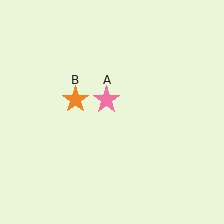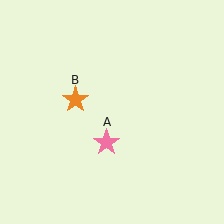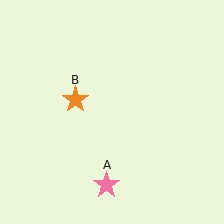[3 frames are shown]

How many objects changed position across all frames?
1 object changed position: pink star (object A).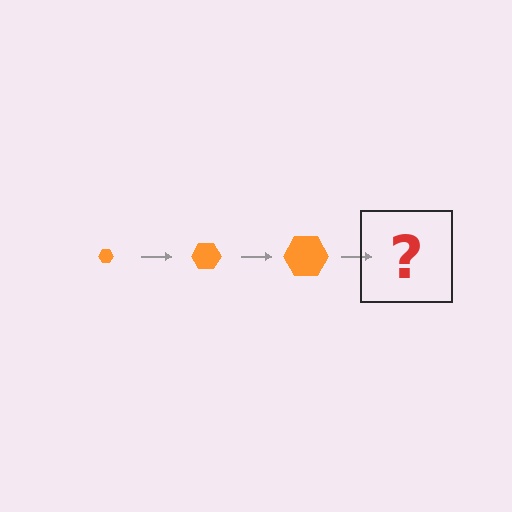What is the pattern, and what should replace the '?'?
The pattern is that the hexagon gets progressively larger each step. The '?' should be an orange hexagon, larger than the previous one.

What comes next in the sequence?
The next element should be an orange hexagon, larger than the previous one.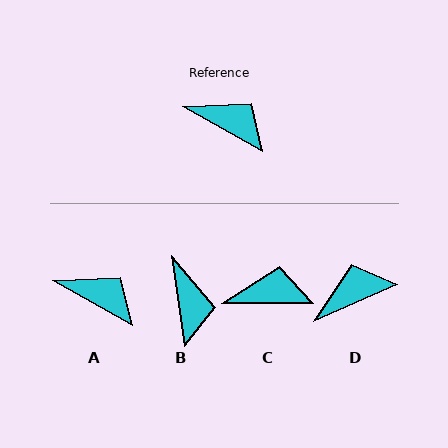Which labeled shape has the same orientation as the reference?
A.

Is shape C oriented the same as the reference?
No, it is off by about 30 degrees.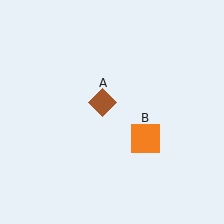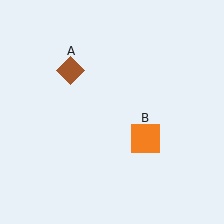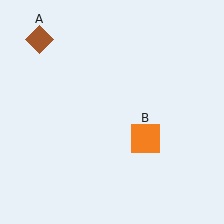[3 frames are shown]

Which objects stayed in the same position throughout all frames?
Orange square (object B) remained stationary.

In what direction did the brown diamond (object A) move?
The brown diamond (object A) moved up and to the left.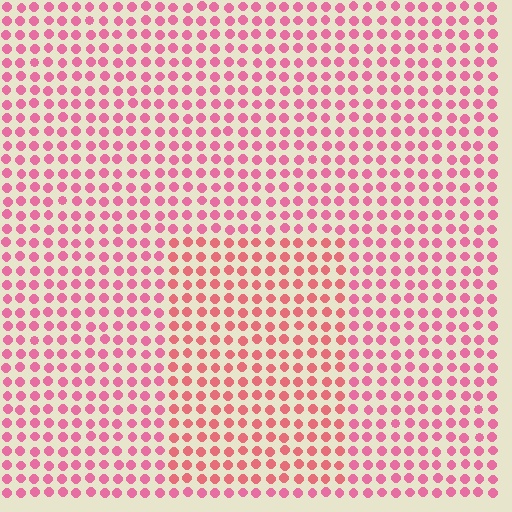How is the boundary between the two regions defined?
The boundary is defined purely by a slight shift in hue (about 20 degrees). Spacing, size, and orientation are identical on both sides.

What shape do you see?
I see a rectangle.